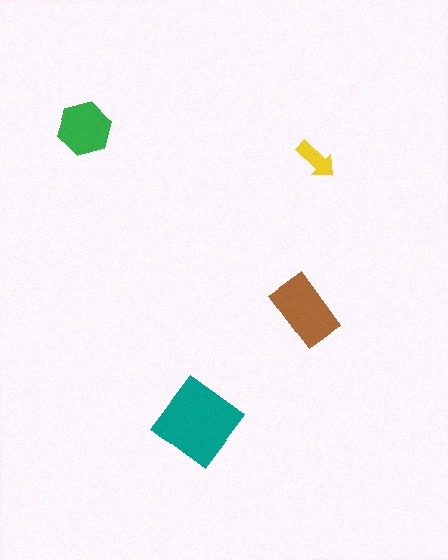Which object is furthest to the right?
The yellow arrow is rightmost.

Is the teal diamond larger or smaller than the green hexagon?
Larger.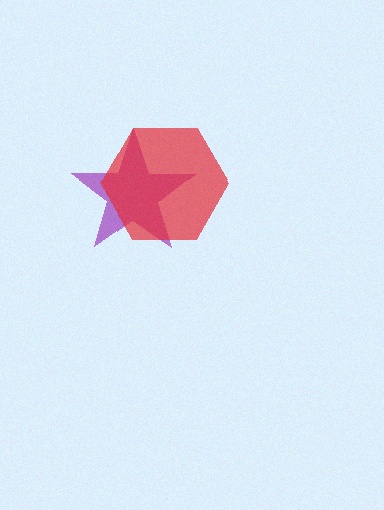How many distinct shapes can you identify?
There are 2 distinct shapes: a purple star, a red hexagon.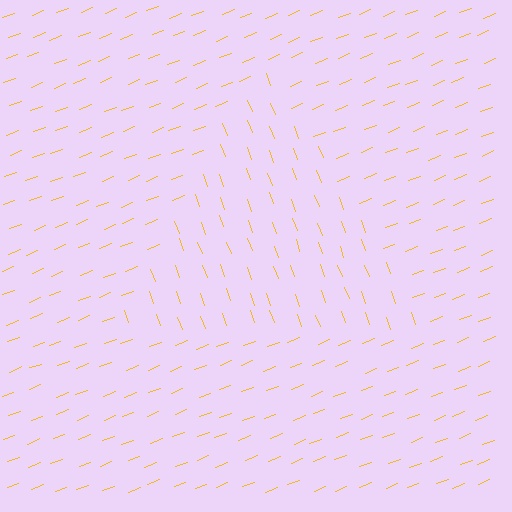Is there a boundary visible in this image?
Yes, there is a texture boundary formed by a change in line orientation.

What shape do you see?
I see a triangle.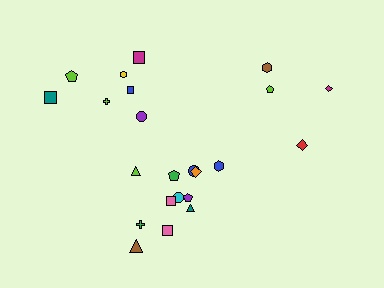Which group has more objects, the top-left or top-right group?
The top-left group.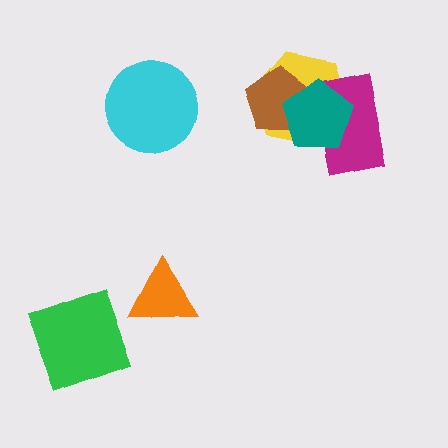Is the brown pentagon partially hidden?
Yes, it is partially covered by another shape.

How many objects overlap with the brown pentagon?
2 objects overlap with the brown pentagon.